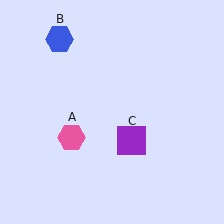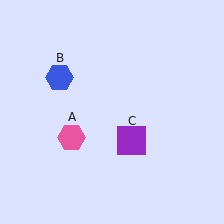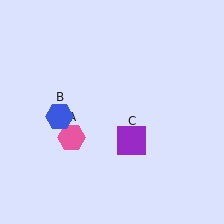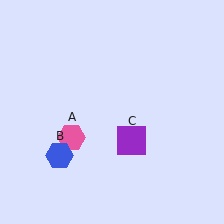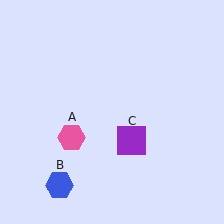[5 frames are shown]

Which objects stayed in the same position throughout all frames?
Pink hexagon (object A) and purple square (object C) remained stationary.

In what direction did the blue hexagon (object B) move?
The blue hexagon (object B) moved down.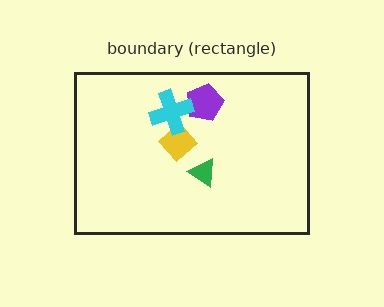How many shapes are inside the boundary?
4 inside, 0 outside.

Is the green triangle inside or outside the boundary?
Inside.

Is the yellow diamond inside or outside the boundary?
Inside.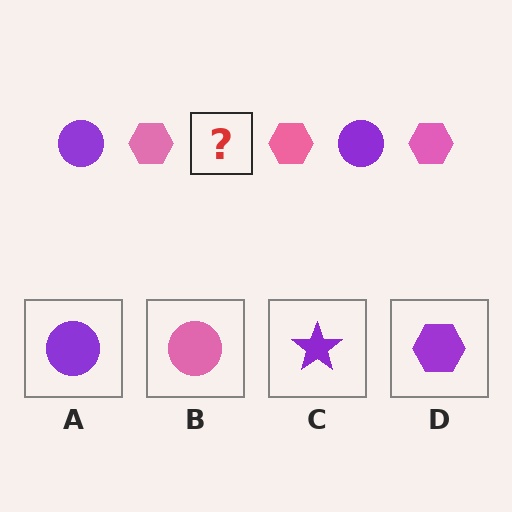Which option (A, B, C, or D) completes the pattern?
A.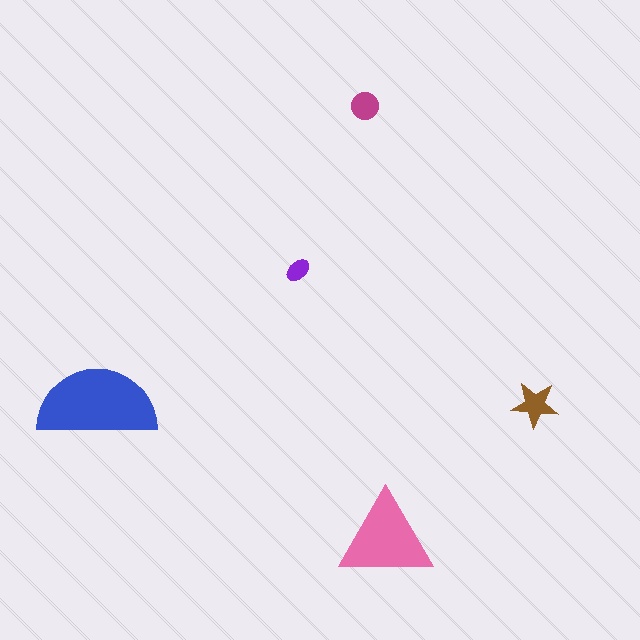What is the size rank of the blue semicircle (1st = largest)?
1st.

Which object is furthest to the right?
The brown star is rightmost.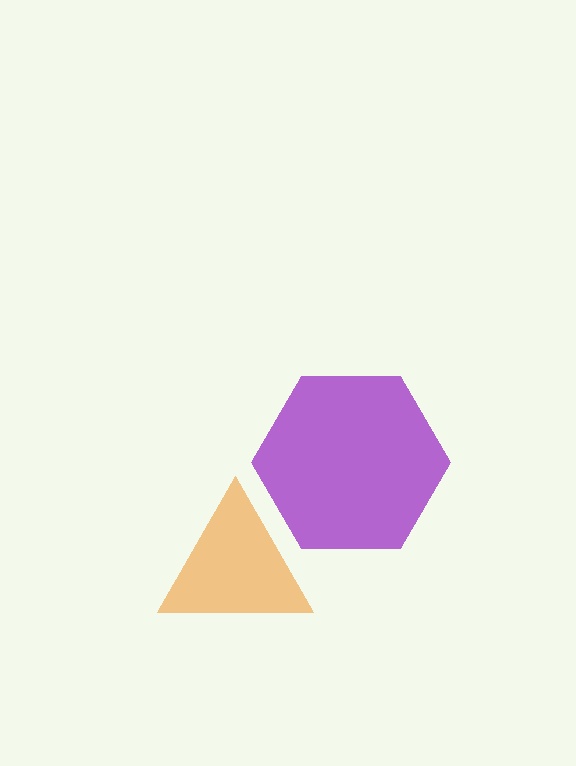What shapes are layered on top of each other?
The layered shapes are: a purple hexagon, an orange triangle.